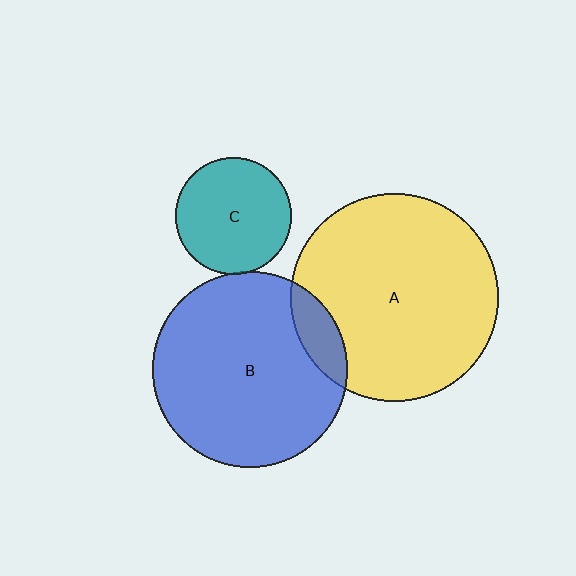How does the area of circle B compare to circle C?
Approximately 2.8 times.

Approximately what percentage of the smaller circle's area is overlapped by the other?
Approximately 10%.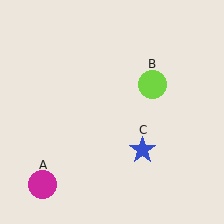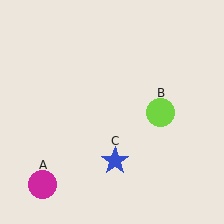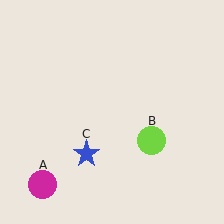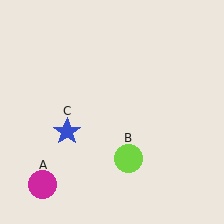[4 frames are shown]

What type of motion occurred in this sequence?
The lime circle (object B), blue star (object C) rotated clockwise around the center of the scene.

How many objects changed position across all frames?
2 objects changed position: lime circle (object B), blue star (object C).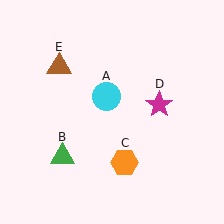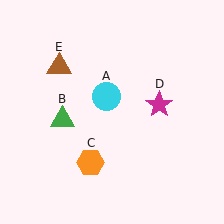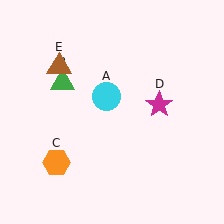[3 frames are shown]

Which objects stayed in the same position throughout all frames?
Cyan circle (object A) and magenta star (object D) and brown triangle (object E) remained stationary.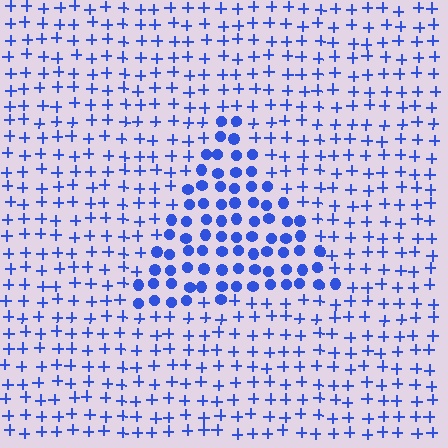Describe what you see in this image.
The image is filled with small blue elements arranged in a uniform grid. A triangle-shaped region contains circles, while the surrounding area contains plus signs. The boundary is defined purely by the change in element shape.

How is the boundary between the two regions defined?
The boundary is defined by a change in element shape: circles inside vs. plus signs outside. All elements share the same color and spacing.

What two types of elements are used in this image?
The image uses circles inside the triangle region and plus signs outside it.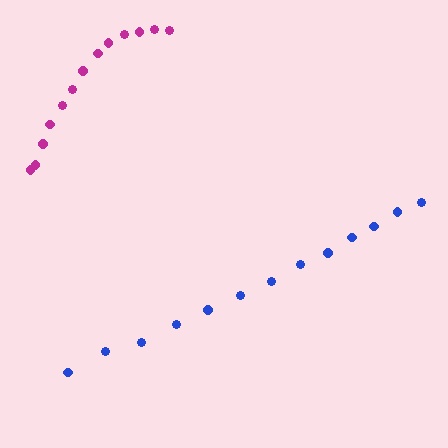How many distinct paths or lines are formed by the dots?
There are 2 distinct paths.